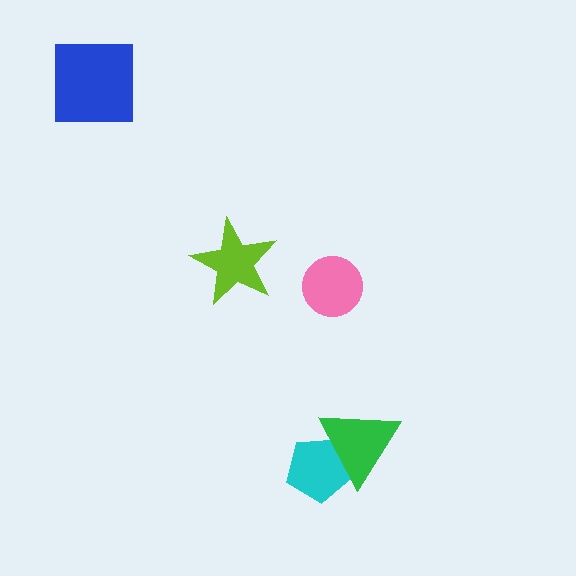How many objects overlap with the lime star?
0 objects overlap with the lime star.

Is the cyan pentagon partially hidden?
Yes, it is partially covered by another shape.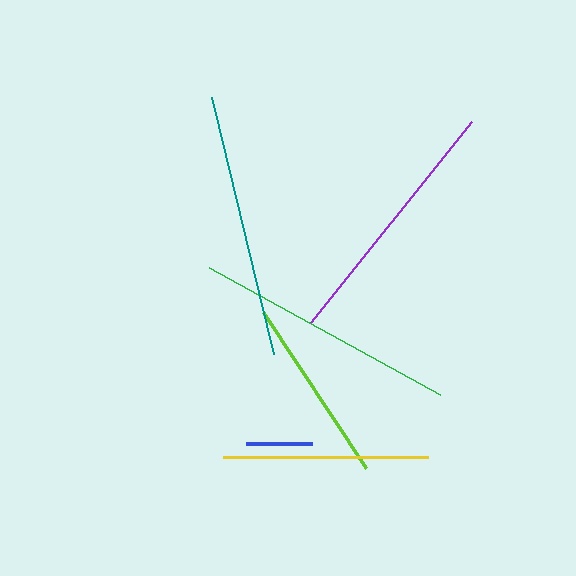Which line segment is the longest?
The green line is the longest at approximately 264 pixels.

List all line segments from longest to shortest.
From longest to shortest: green, teal, purple, yellow, lime, blue.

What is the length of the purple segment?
The purple segment is approximately 258 pixels long.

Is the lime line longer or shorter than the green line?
The green line is longer than the lime line.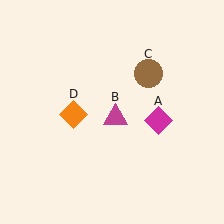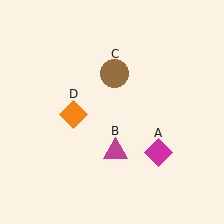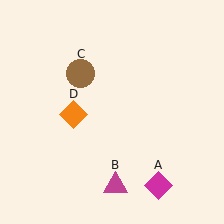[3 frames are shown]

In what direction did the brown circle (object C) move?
The brown circle (object C) moved left.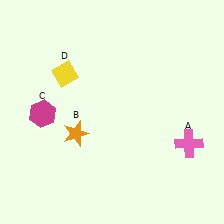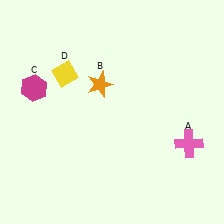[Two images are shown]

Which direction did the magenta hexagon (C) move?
The magenta hexagon (C) moved up.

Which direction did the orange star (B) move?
The orange star (B) moved up.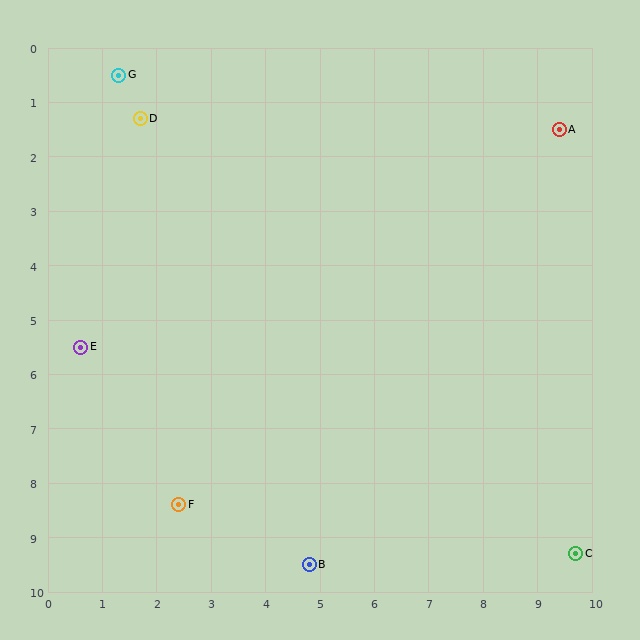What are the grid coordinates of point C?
Point C is at approximately (9.7, 9.3).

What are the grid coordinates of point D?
Point D is at approximately (1.7, 1.3).